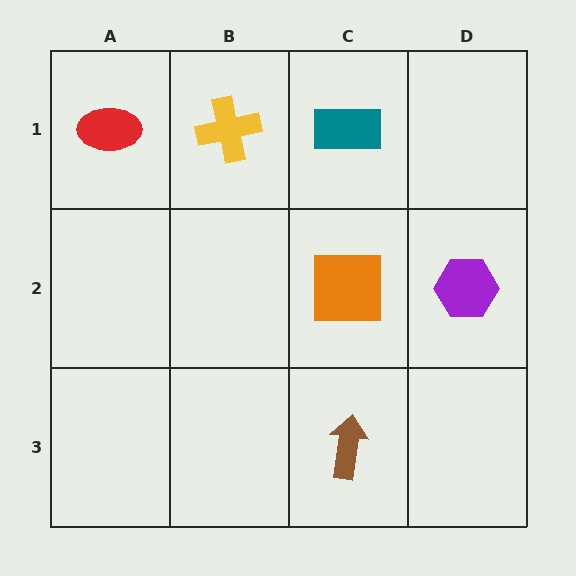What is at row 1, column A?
A red ellipse.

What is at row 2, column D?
A purple hexagon.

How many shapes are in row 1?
3 shapes.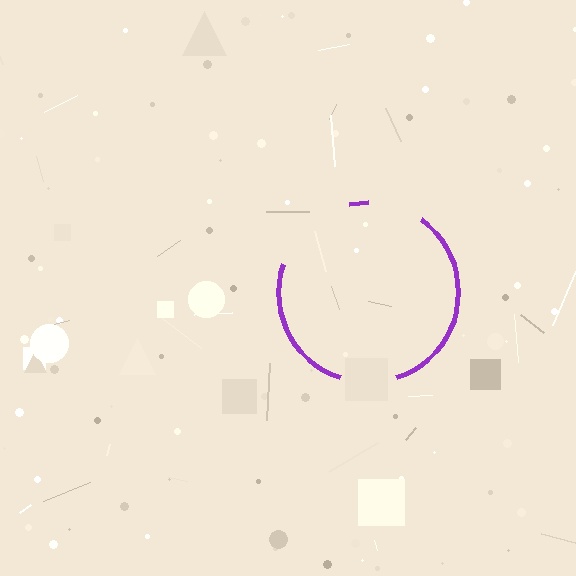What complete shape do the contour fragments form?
The contour fragments form a circle.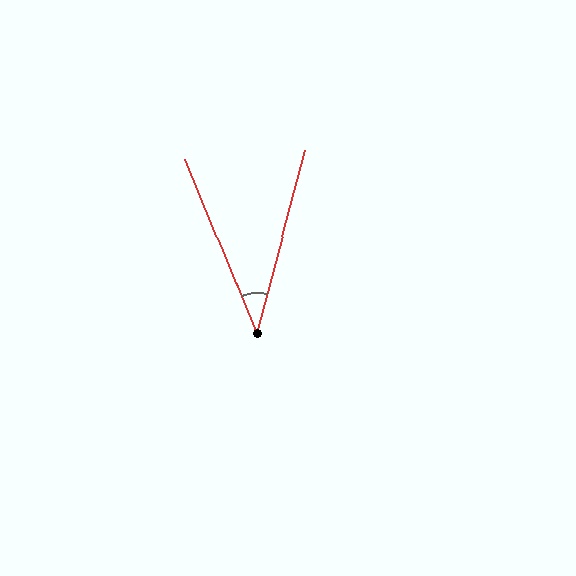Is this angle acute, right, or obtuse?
It is acute.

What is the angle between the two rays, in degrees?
Approximately 37 degrees.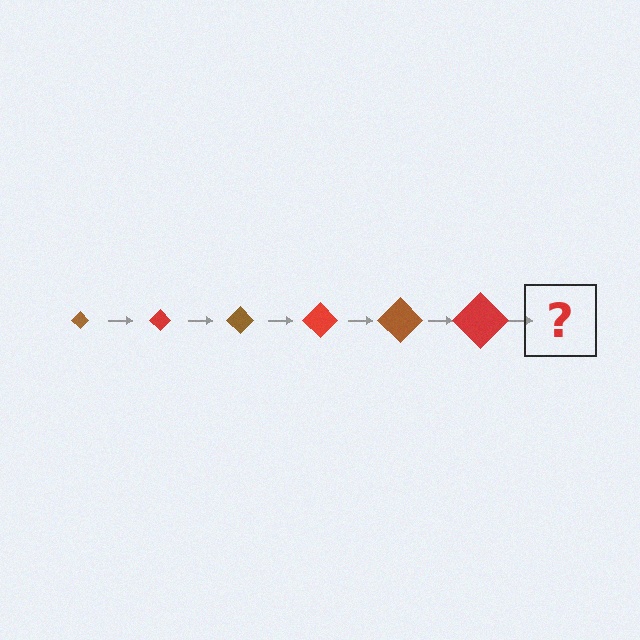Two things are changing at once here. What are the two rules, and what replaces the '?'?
The two rules are that the diamond grows larger each step and the color cycles through brown and red. The '?' should be a brown diamond, larger than the previous one.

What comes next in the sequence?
The next element should be a brown diamond, larger than the previous one.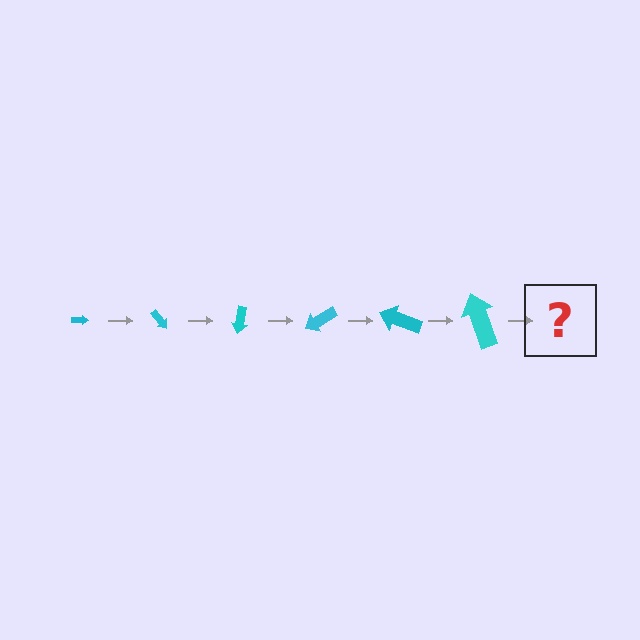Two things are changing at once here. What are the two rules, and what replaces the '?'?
The two rules are that the arrow grows larger each step and it rotates 50 degrees each step. The '?' should be an arrow, larger than the previous one and rotated 300 degrees from the start.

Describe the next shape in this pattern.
It should be an arrow, larger than the previous one and rotated 300 degrees from the start.